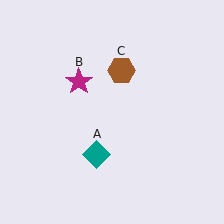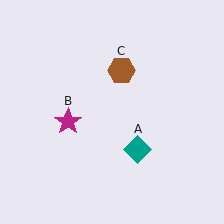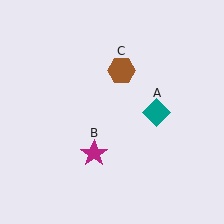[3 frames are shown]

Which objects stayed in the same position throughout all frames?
Brown hexagon (object C) remained stationary.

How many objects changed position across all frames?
2 objects changed position: teal diamond (object A), magenta star (object B).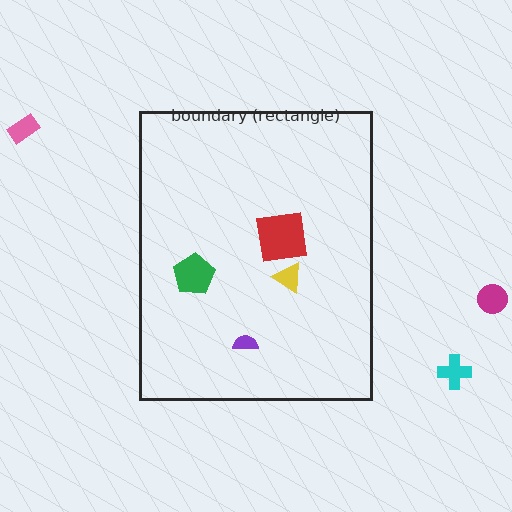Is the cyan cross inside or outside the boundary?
Outside.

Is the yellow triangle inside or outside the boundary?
Inside.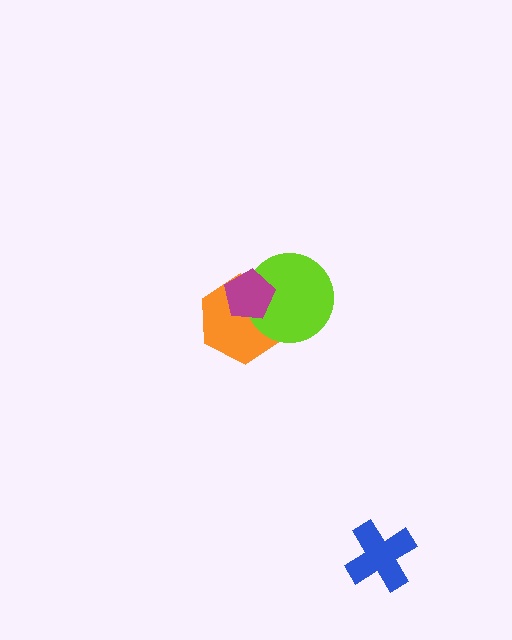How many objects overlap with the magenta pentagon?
2 objects overlap with the magenta pentagon.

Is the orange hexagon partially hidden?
Yes, it is partially covered by another shape.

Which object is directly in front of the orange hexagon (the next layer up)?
The lime circle is directly in front of the orange hexagon.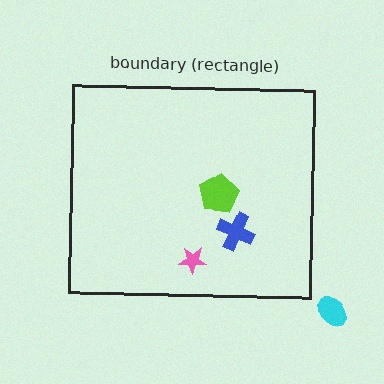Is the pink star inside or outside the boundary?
Inside.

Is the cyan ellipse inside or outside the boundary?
Outside.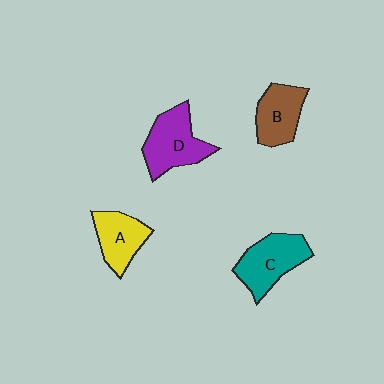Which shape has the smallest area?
Shape A (yellow).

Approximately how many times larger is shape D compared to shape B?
Approximately 1.3 times.